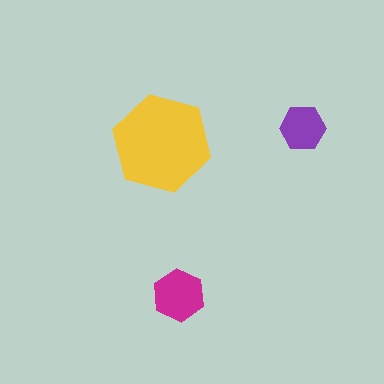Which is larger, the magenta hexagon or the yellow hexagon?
The yellow one.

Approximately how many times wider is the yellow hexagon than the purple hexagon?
About 2 times wider.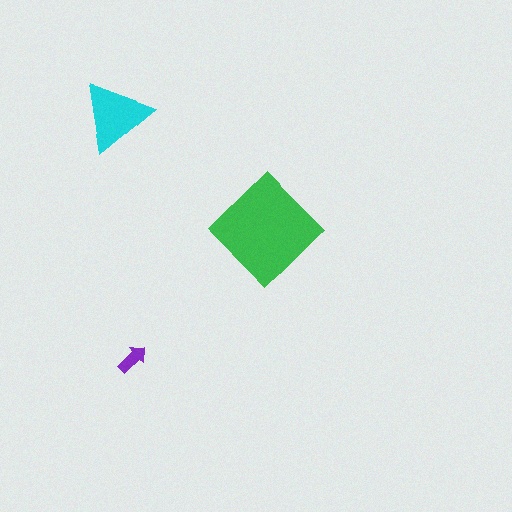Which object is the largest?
The green diamond.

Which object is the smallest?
The purple arrow.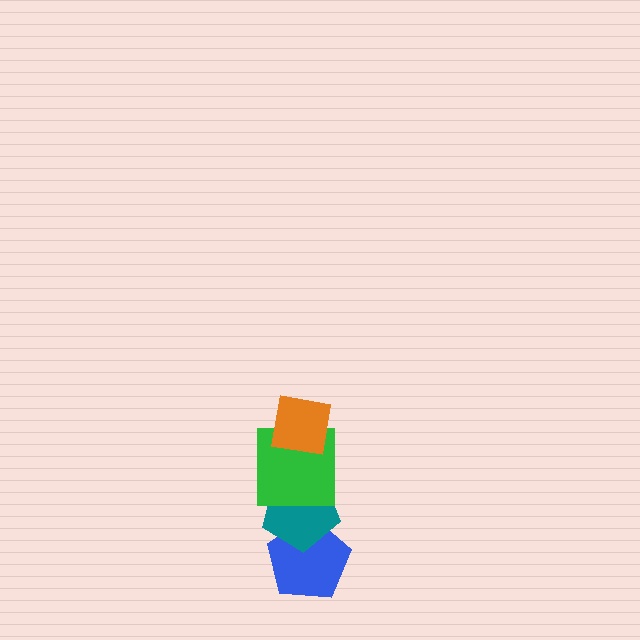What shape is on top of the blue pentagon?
The teal pentagon is on top of the blue pentagon.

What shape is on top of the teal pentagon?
The green square is on top of the teal pentagon.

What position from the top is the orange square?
The orange square is 1st from the top.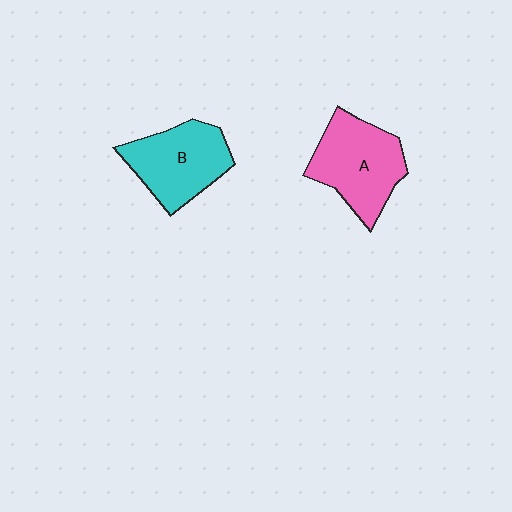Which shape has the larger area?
Shape A (pink).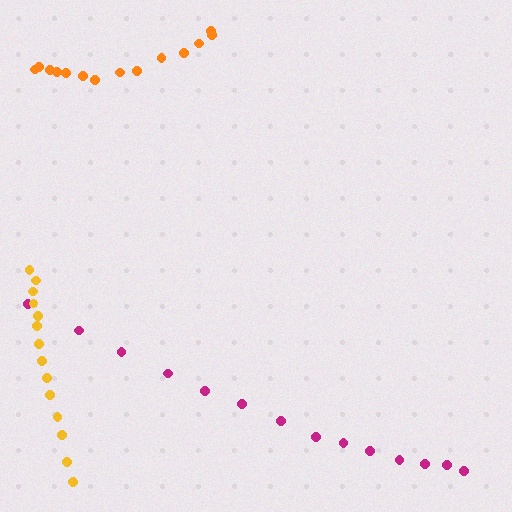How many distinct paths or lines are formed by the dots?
There are 3 distinct paths.